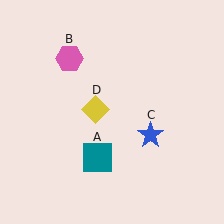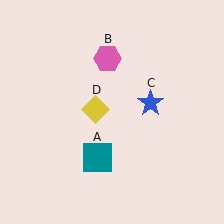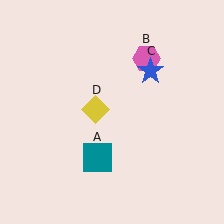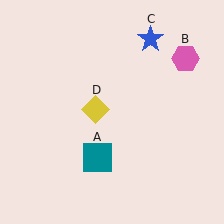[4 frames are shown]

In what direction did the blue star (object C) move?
The blue star (object C) moved up.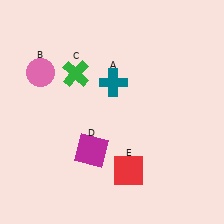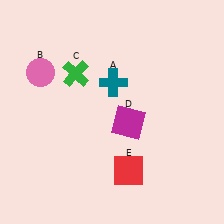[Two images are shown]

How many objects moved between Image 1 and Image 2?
1 object moved between the two images.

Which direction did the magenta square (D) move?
The magenta square (D) moved right.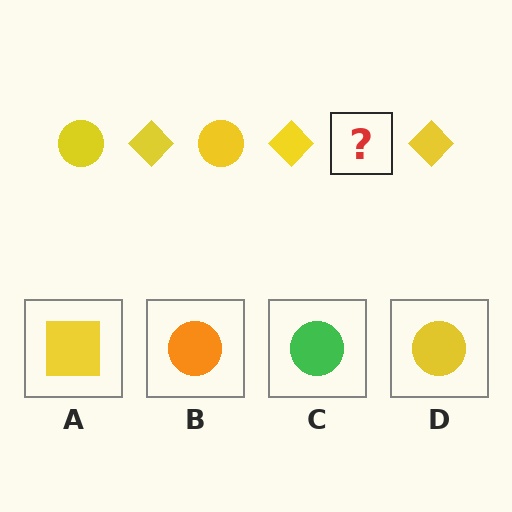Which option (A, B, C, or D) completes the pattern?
D.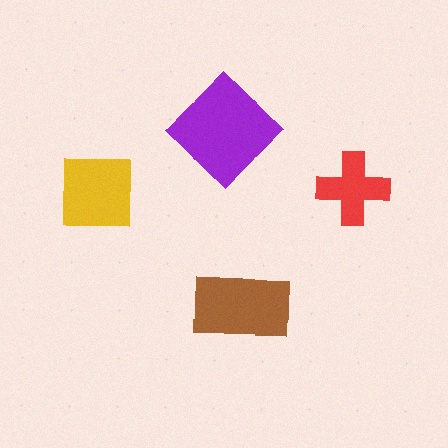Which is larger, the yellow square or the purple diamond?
The purple diamond.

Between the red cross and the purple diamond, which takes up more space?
The purple diamond.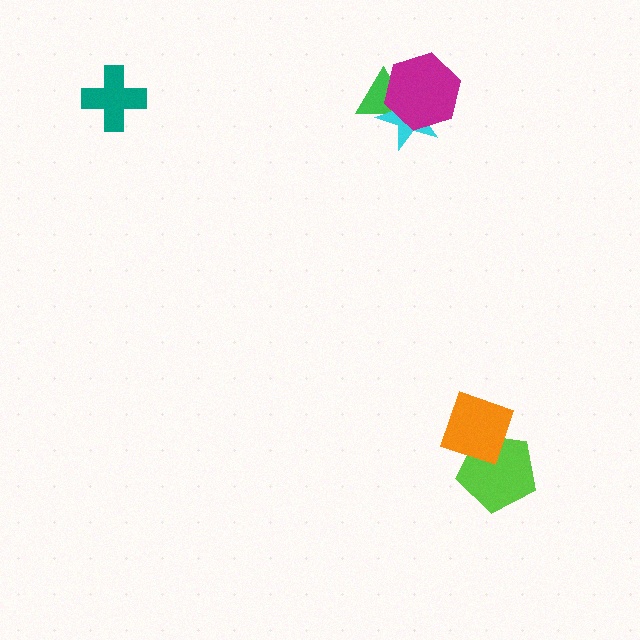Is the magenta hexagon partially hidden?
No, no other shape covers it.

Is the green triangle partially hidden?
Yes, it is partially covered by another shape.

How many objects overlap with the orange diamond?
1 object overlaps with the orange diamond.